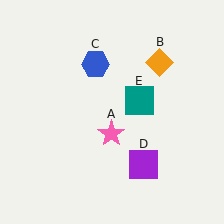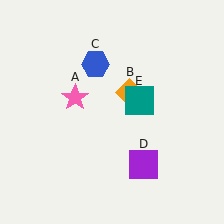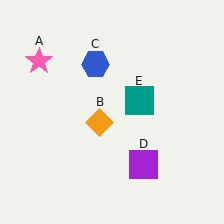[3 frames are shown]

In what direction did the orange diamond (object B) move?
The orange diamond (object B) moved down and to the left.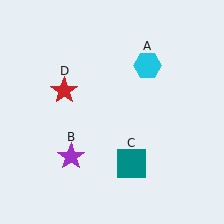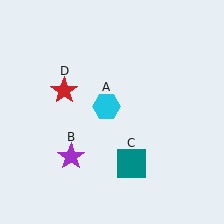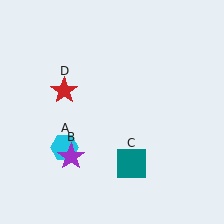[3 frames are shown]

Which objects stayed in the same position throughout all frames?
Purple star (object B) and teal square (object C) and red star (object D) remained stationary.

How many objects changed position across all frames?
1 object changed position: cyan hexagon (object A).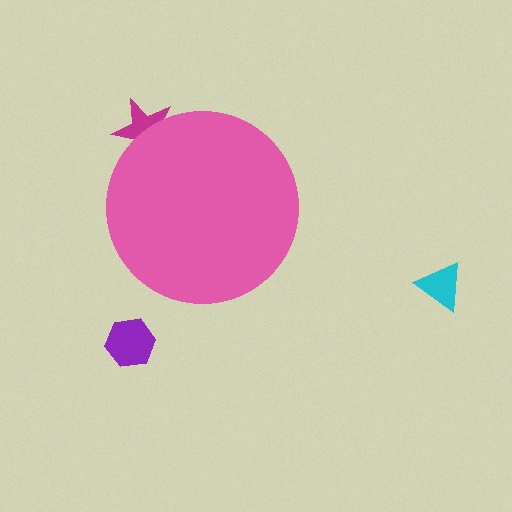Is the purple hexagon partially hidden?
No, the purple hexagon is fully visible.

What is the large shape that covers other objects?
A pink circle.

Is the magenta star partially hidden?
Yes, the magenta star is partially hidden behind the pink circle.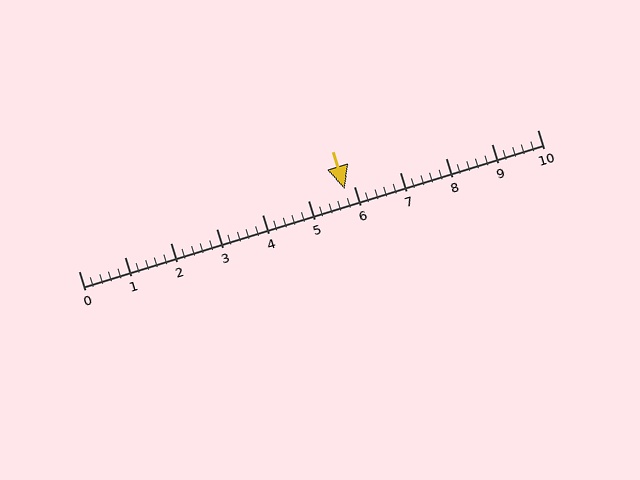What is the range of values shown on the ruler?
The ruler shows values from 0 to 10.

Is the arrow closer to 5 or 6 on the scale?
The arrow is closer to 6.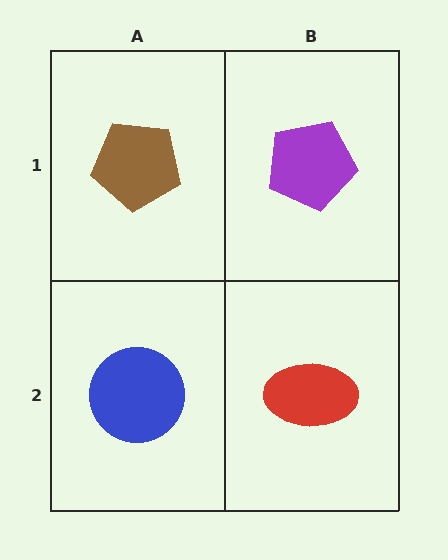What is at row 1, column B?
A purple pentagon.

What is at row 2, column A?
A blue circle.